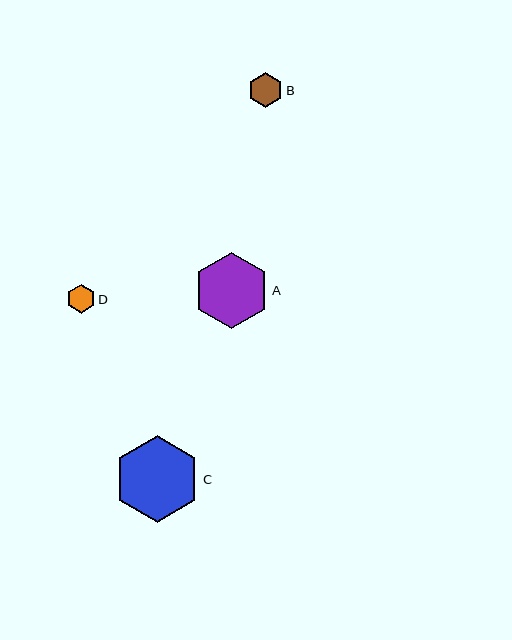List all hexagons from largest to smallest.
From largest to smallest: C, A, B, D.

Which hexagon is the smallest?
Hexagon D is the smallest with a size of approximately 29 pixels.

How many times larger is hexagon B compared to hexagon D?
Hexagon B is approximately 1.2 times the size of hexagon D.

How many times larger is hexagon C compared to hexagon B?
Hexagon C is approximately 2.5 times the size of hexagon B.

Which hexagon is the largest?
Hexagon C is the largest with a size of approximately 86 pixels.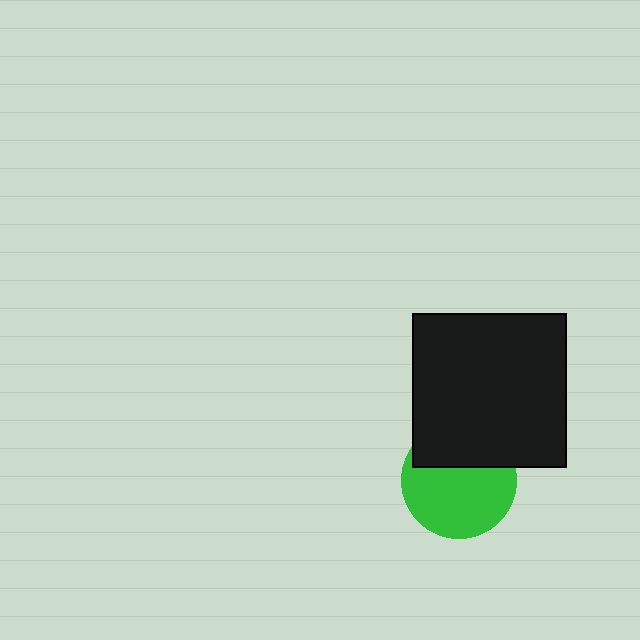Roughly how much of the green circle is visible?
Most of it is visible (roughly 65%).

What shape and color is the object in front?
The object in front is a black rectangle.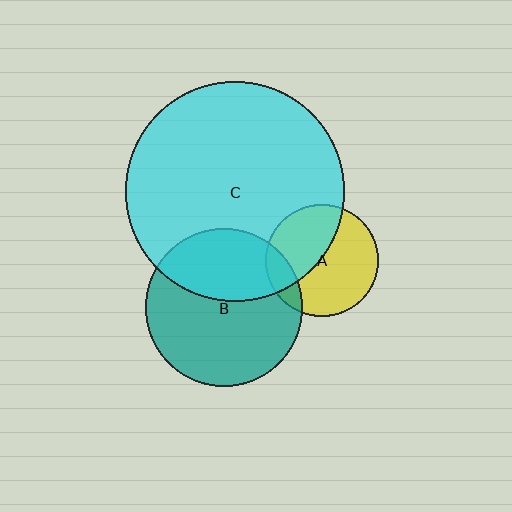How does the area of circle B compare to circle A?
Approximately 2.0 times.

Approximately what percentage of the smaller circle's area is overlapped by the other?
Approximately 45%.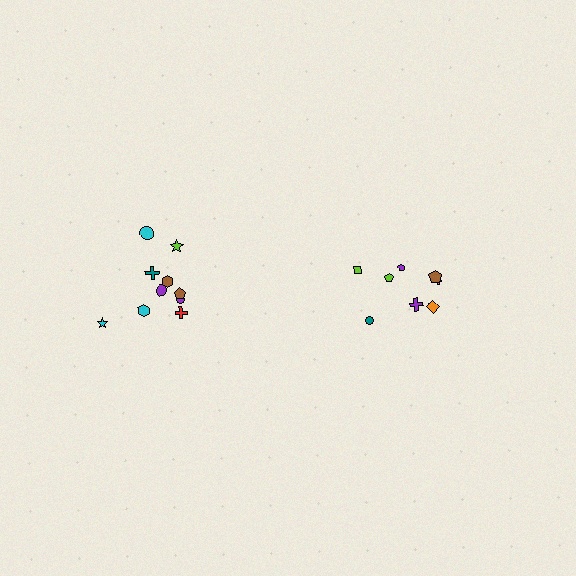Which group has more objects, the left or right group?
The left group.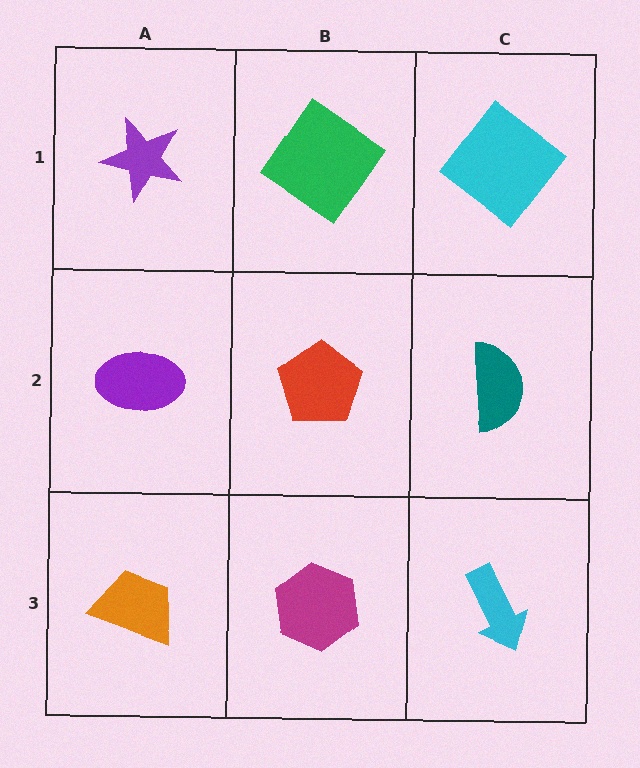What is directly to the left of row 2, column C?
A red pentagon.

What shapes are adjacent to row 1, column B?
A red pentagon (row 2, column B), a purple star (row 1, column A), a cyan diamond (row 1, column C).